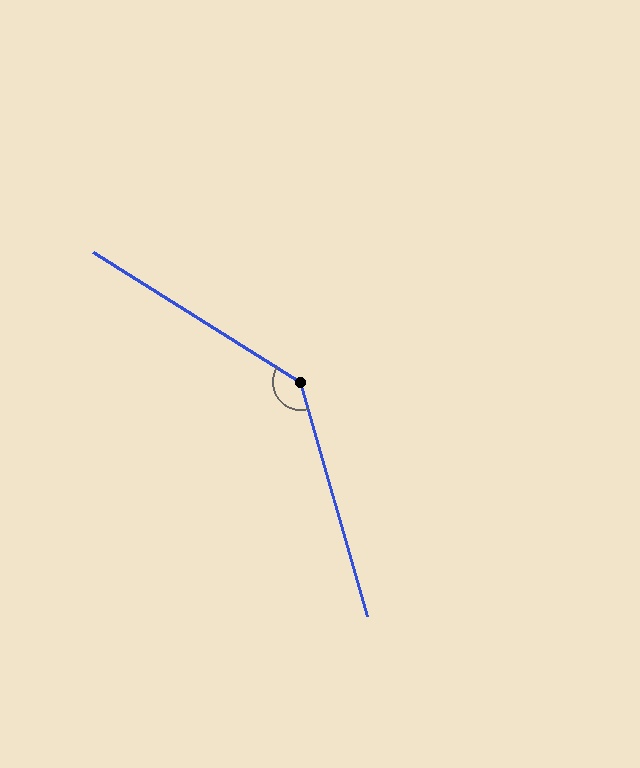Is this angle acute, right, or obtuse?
It is obtuse.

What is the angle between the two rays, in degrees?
Approximately 138 degrees.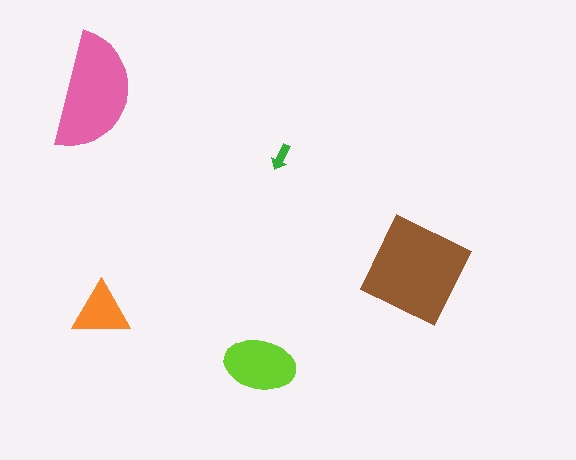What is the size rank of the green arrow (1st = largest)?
5th.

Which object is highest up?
The pink semicircle is topmost.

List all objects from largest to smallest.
The brown diamond, the pink semicircle, the lime ellipse, the orange triangle, the green arrow.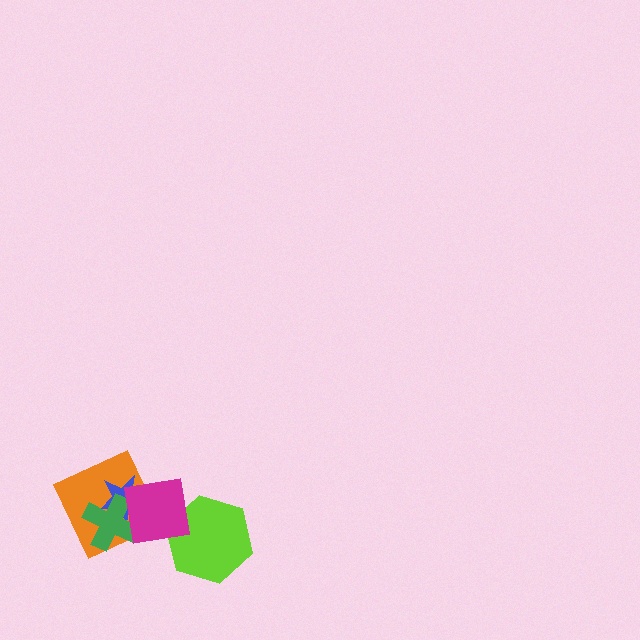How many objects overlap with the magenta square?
4 objects overlap with the magenta square.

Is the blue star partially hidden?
Yes, it is partially covered by another shape.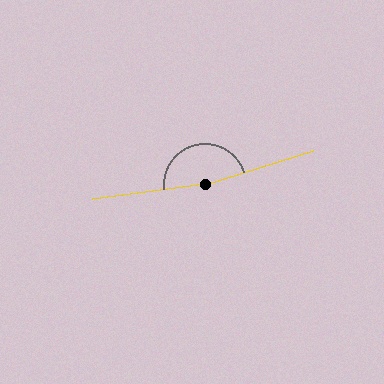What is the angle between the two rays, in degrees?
Approximately 170 degrees.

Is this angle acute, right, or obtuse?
It is obtuse.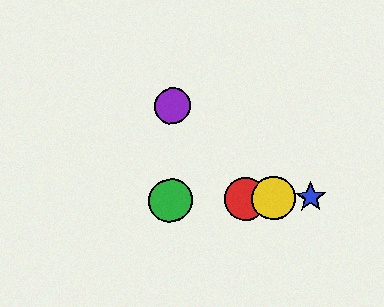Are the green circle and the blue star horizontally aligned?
Yes, both are at y≈201.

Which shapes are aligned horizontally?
The red circle, the blue star, the green circle, the yellow circle are aligned horizontally.